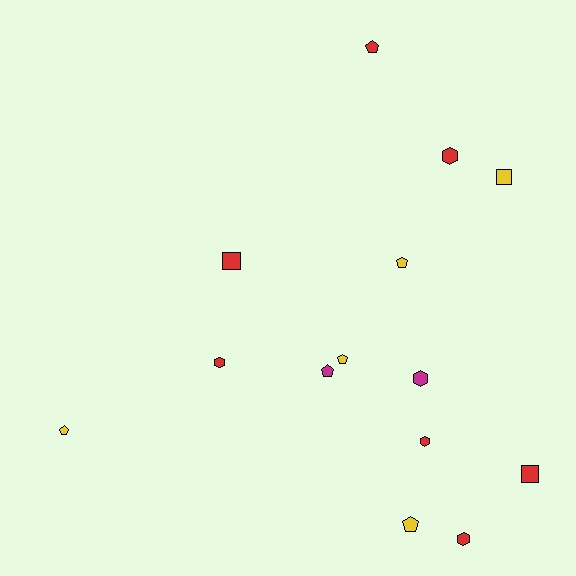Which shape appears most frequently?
Pentagon, with 6 objects.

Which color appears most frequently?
Red, with 7 objects.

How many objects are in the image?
There are 14 objects.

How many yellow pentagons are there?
There are 4 yellow pentagons.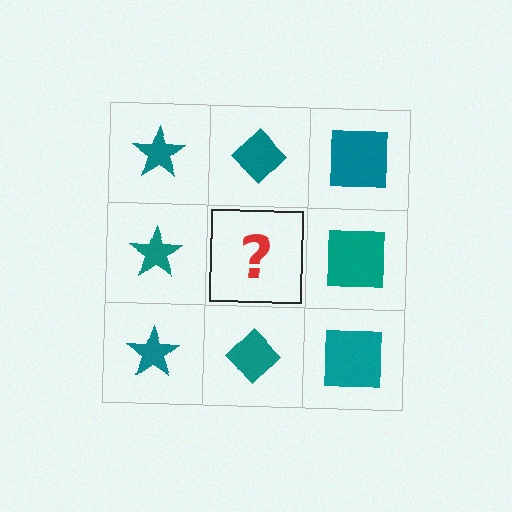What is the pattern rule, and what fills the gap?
The rule is that each column has a consistent shape. The gap should be filled with a teal diamond.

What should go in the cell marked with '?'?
The missing cell should contain a teal diamond.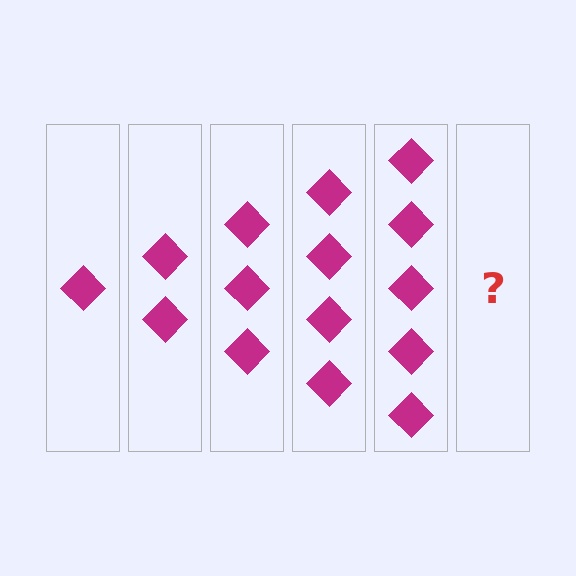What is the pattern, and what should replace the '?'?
The pattern is that each step adds one more diamond. The '?' should be 6 diamonds.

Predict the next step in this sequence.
The next step is 6 diamonds.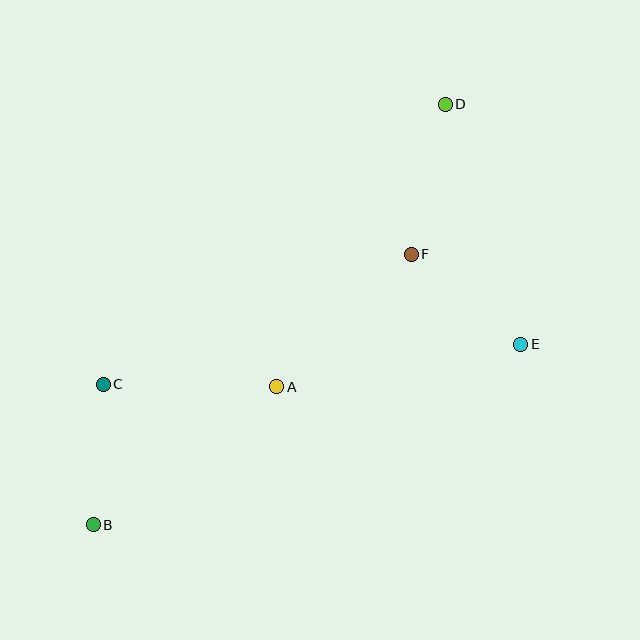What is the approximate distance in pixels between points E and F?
The distance between E and F is approximately 142 pixels.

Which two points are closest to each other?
Points B and C are closest to each other.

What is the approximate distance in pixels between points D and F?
The distance between D and F is approximately 154 pixels.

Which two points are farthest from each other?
Points B and D are farthest from each other.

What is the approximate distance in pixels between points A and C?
The distance between A and C is approximately 173 pixels.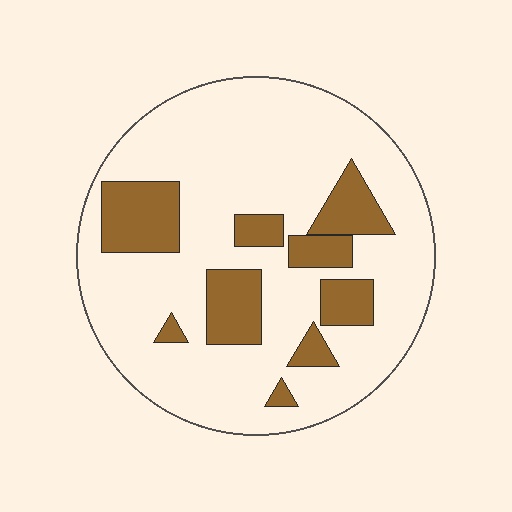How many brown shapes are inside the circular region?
9.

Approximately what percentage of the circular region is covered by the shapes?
Approximately 20%.